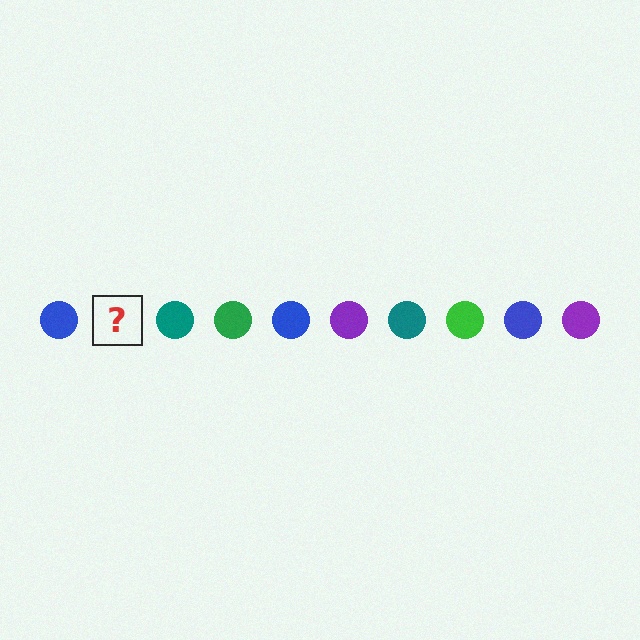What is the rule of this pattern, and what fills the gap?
The rule is that the pattern cycles through blue, purple, teal, green circles. The gap should be filled with a purple circle.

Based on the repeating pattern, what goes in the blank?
The blank should be a purple circle.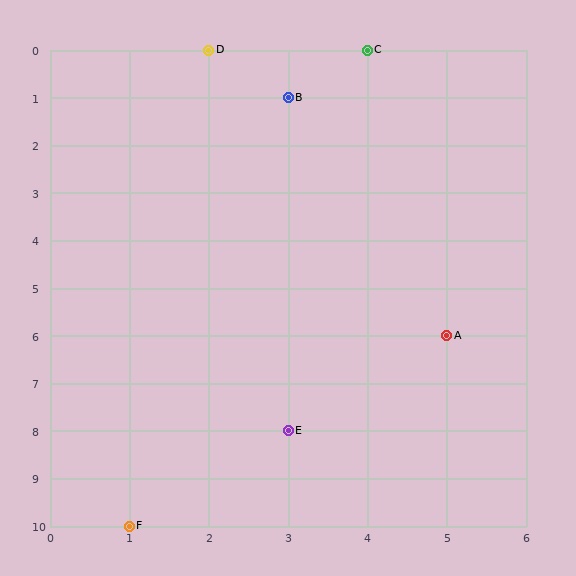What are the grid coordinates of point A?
Point A is at grid coordinates (5, 6).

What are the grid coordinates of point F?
Point F is at grid coordinates (1, 10).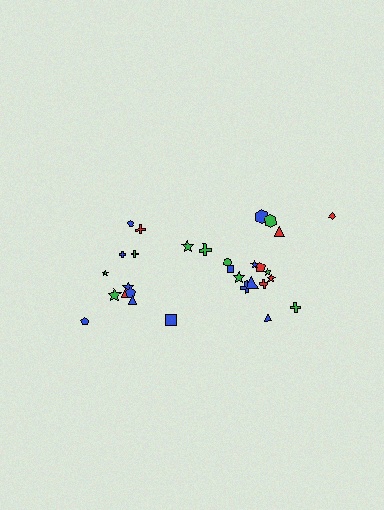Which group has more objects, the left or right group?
The right group.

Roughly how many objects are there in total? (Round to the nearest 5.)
Roughly 30 objects in total.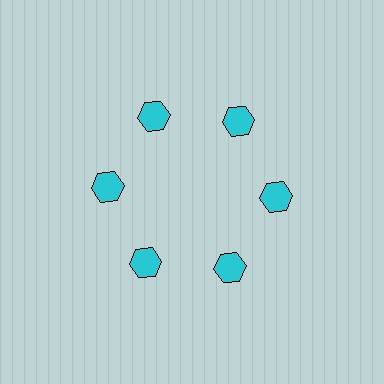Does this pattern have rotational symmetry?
Yes, this pattern has 6-fold rotational symmetry. It looks the same after rotating 60 degrees around the center.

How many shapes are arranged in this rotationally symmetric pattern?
There are 6 shapes, arranged in 6 groups of 1.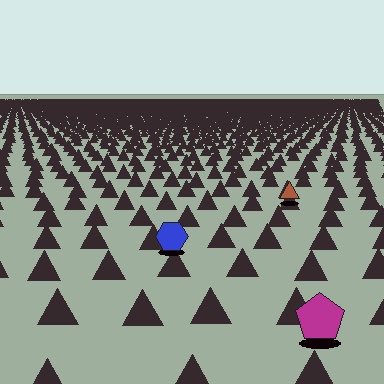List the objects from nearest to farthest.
From nearest to farthest: the magenta pentagon, the blue hexagon, the brown triangle.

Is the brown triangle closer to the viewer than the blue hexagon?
No. The blue hexagon is closer — you can tell from the texture gradient: the ground texture is coarser near it.